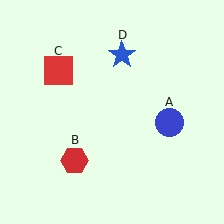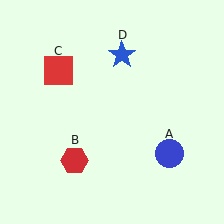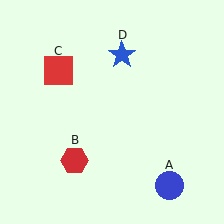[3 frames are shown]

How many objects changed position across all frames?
1 object changed position: blue circle (object A).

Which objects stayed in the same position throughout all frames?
Red hexagon (object B) and red square (object C) and blue star (object D) remained stationary.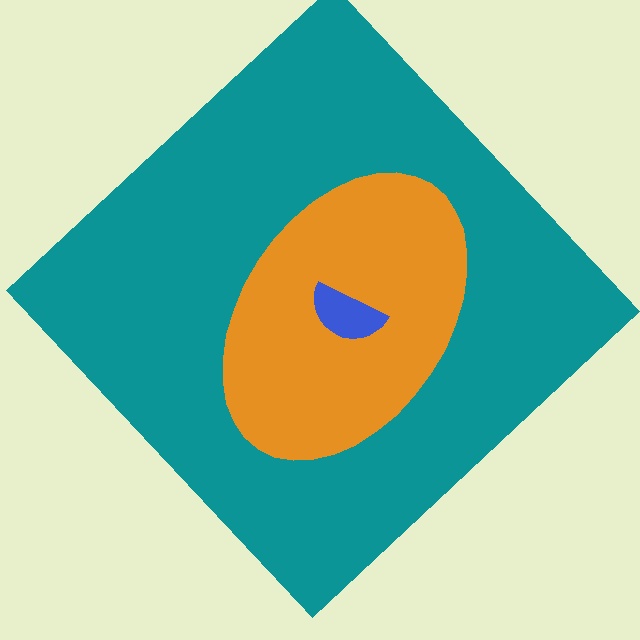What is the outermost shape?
The teal diamond.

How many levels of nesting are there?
3.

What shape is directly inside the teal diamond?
The orange ellipse.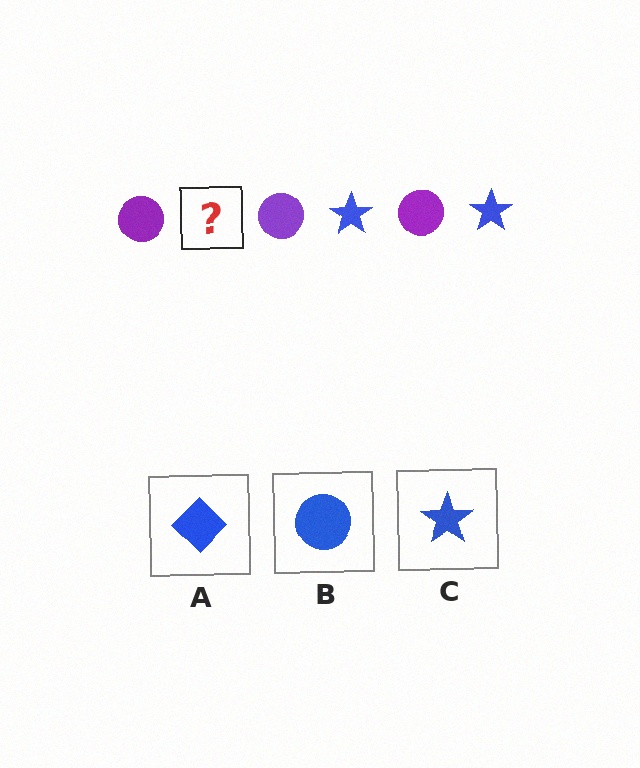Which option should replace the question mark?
Option C.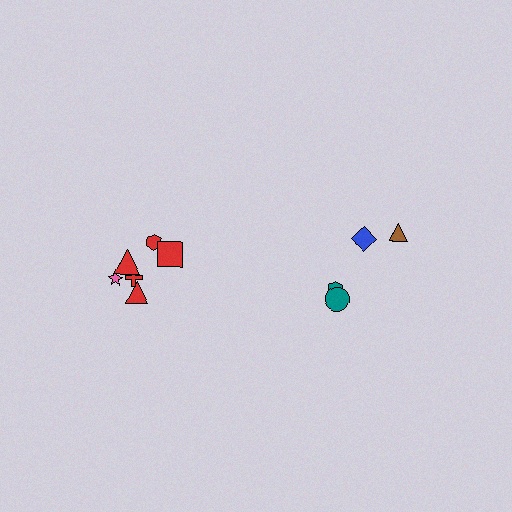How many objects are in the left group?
There are 6 objects.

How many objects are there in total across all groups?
There are 10 objects.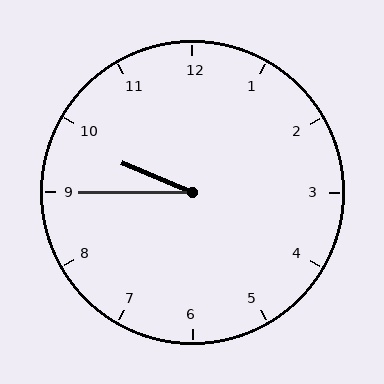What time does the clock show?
9:45.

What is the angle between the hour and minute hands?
Approximately 22 degrees.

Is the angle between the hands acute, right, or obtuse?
It is acute.